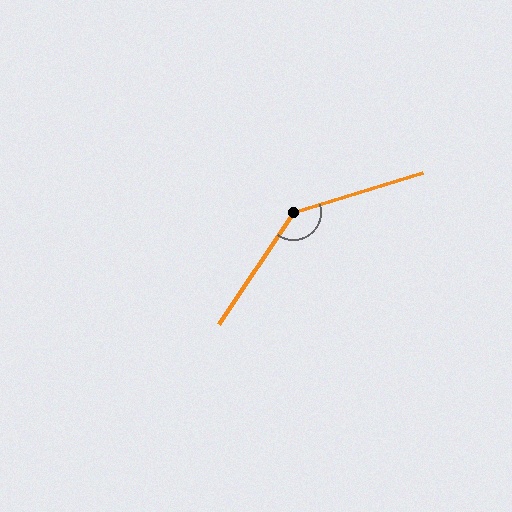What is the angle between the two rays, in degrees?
Approximately 141 degrees.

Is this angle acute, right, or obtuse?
It is obtuse.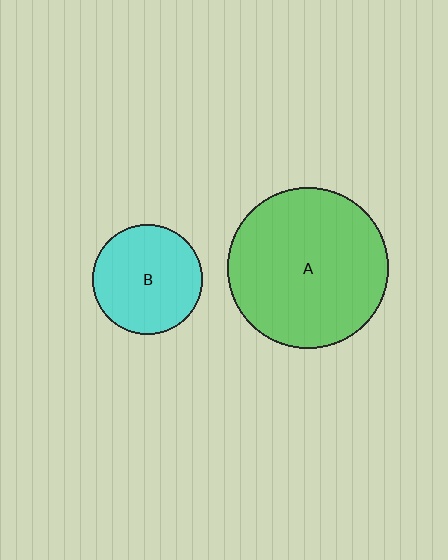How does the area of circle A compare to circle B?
Approximately 2.1 times.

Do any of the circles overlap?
No, none of the circles overlap.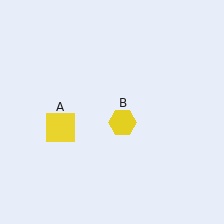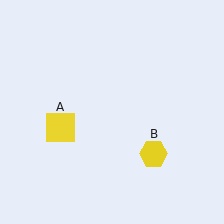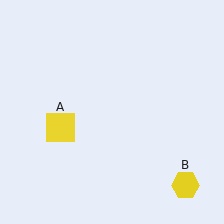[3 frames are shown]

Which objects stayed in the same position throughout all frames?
Yellow square (object A) remained stationary.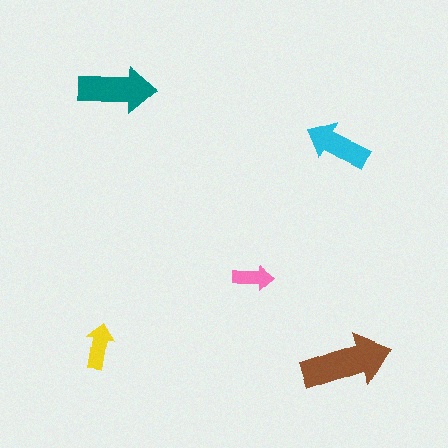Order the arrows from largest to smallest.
the brown one, the teal one, the cyan one, the yellow one, the pink one.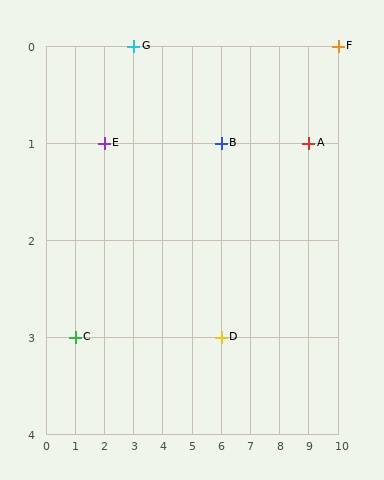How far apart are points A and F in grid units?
Points A and F are 1 column and 1 row apart (about 1.4 grid units diagonally).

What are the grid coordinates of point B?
Point B is at grid coordinates (6, 1).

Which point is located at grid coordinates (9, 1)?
Point A is at (9, 1).